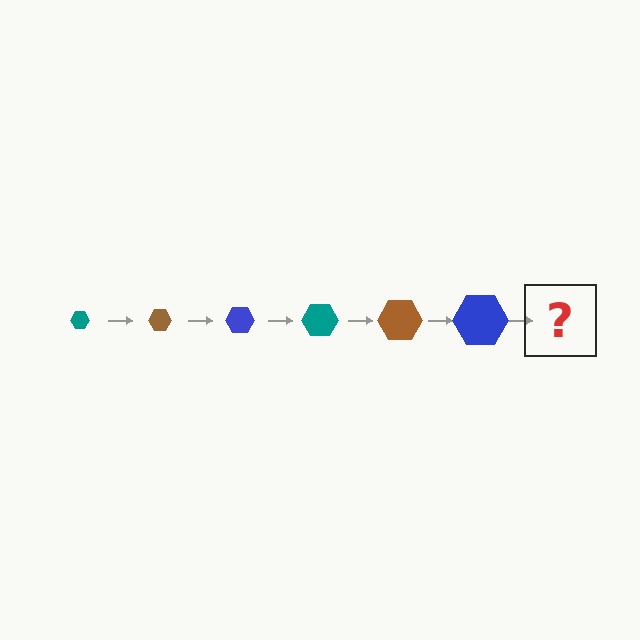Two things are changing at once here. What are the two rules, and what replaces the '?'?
The two rules are that the hexagon grows larger each step and the color cycles through teal, brown, and blue. The '?' should be a teal hexagon, larger than the previous one.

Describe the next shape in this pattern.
It should be a teal hexagon, larger than the previous one.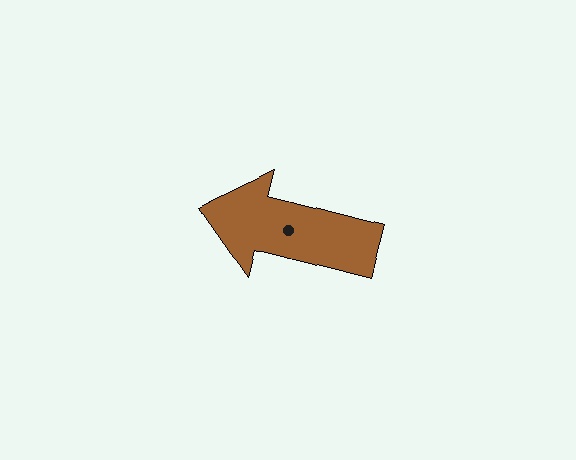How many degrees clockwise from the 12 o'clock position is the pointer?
Approximately 285 degrees.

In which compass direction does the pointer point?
West.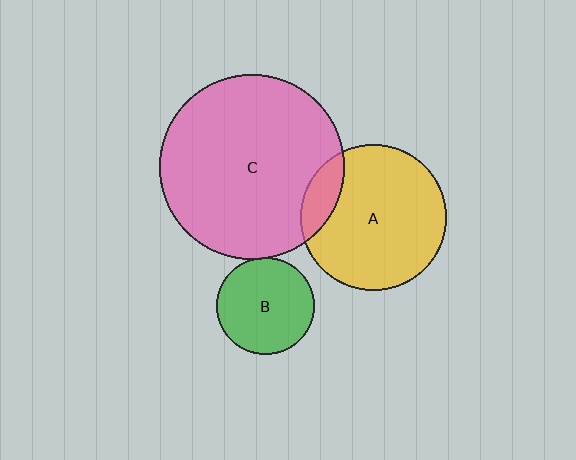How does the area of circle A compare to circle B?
Approximately 2.2 times.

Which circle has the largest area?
Circle C (pink).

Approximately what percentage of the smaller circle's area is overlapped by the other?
Approximately 15%.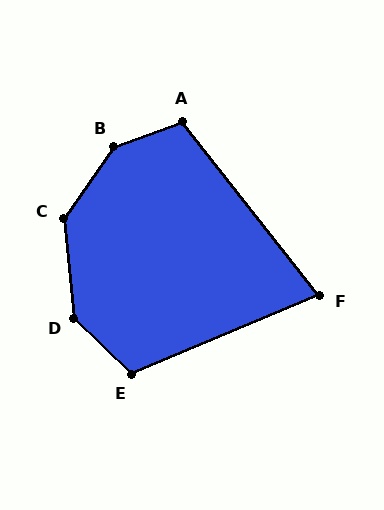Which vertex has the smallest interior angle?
F, at approximately 75 degrees.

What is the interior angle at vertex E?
Approximately 113 degrees (obtuse).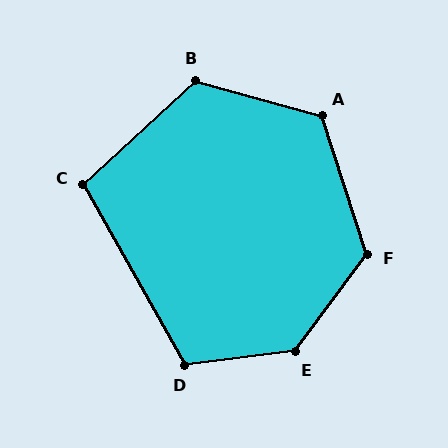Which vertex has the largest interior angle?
E, at approximately 133 degrees.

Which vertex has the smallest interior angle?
C, at approximately 103 degrees.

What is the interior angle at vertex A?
Approximately 123 degrees (obtuse).